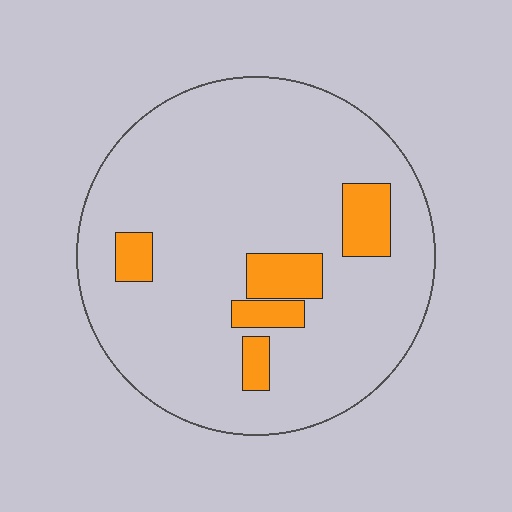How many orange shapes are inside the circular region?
5.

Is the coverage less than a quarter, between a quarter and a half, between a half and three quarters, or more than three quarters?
Less than a quarter.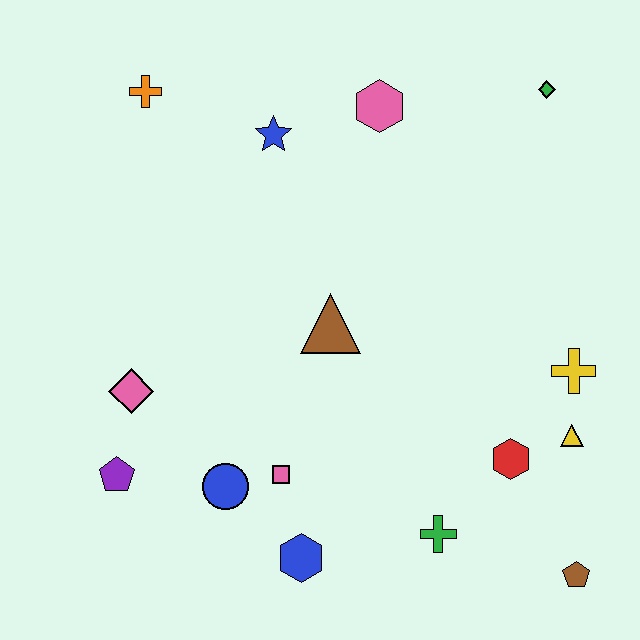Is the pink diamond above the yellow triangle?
Yes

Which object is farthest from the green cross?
The orange cross is farthest from the green cross.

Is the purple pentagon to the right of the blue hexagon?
No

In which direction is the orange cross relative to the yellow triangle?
The orange cross is to the left of the yellow triangle.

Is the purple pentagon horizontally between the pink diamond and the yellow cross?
No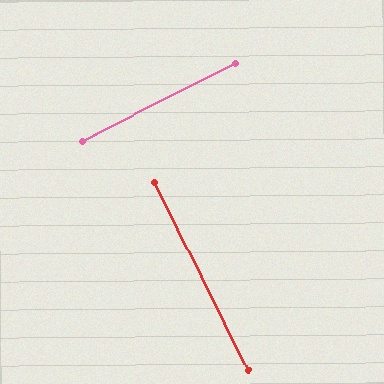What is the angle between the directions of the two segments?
Approximately 90 degrees.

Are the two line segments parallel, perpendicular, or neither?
Perpendicular — they meet at approximately 90°.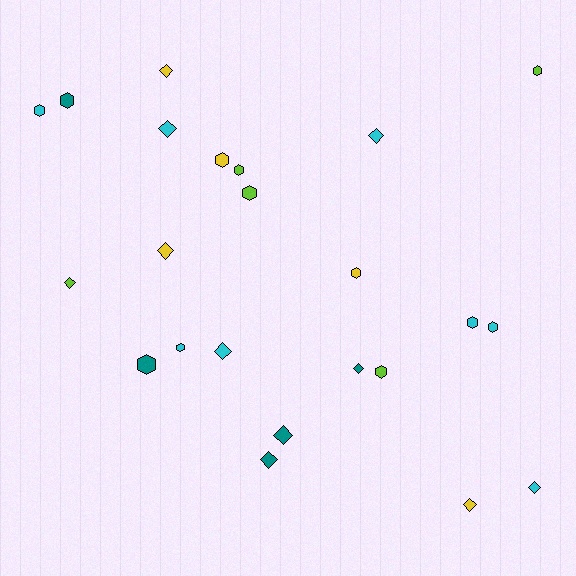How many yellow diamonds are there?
There are 3 yellow diamonds.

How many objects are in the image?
There are 23 objects.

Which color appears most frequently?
Cyan, with 8 objects.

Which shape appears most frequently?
Hexagon, with 12 objects.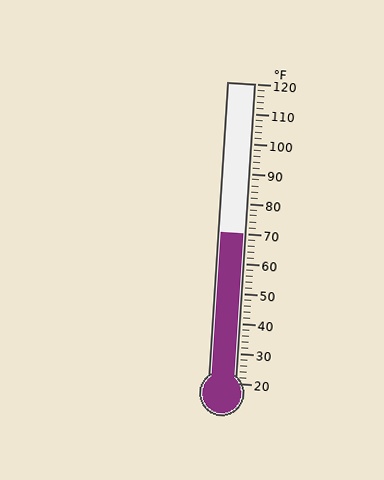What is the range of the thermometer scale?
The thermometer scale ranges from 20°F to 120°F.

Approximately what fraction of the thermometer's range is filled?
The thermometer is filled to approximately 50% of its range.